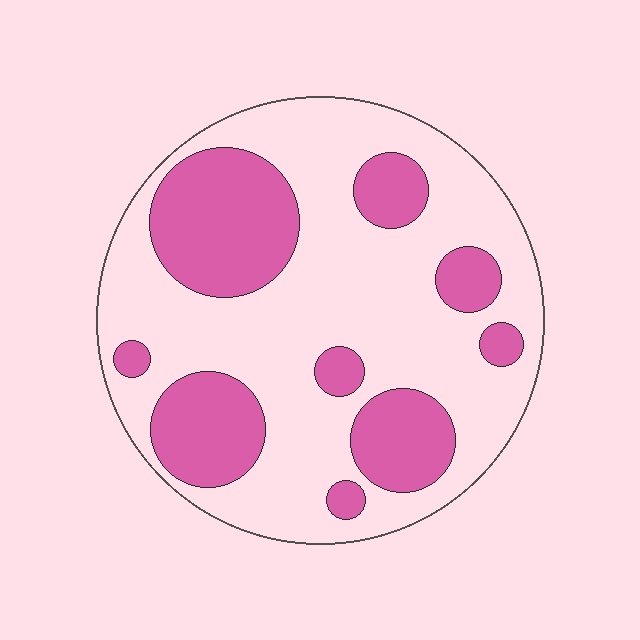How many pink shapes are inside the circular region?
9.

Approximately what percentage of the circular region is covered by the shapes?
Approximately 30%.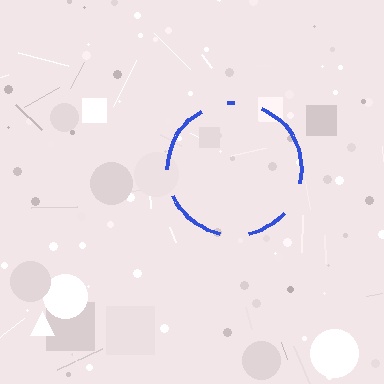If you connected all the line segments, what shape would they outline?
They would outline a circle.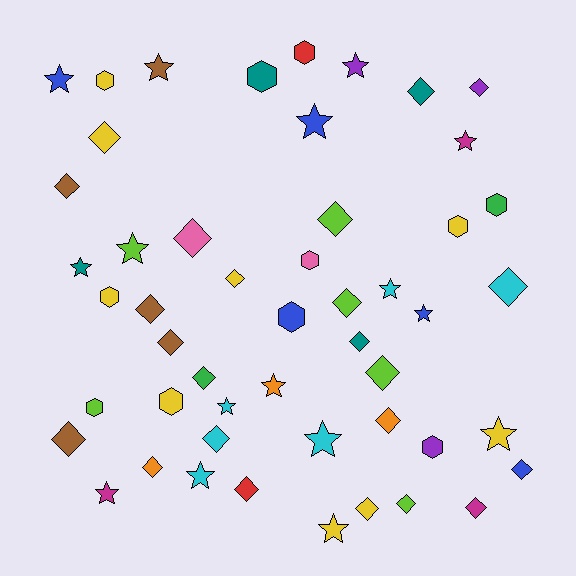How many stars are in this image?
There are 16 stars.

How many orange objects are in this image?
There are 3 orange objects.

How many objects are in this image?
There are 50 objects.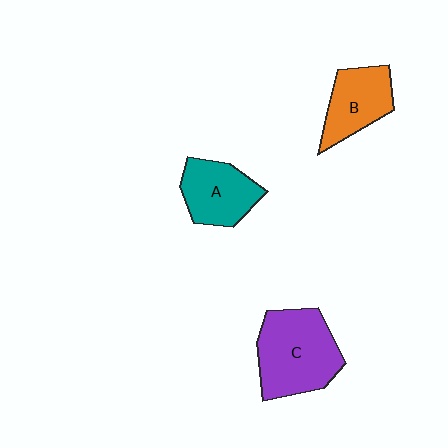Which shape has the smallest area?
Shape B (orange).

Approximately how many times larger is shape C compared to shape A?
Approximately 1.5 times.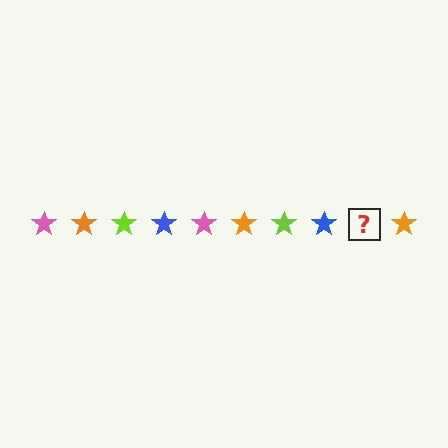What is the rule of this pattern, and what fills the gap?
The rule is that the pattern cycles through pink, orange, lime, blue stars. The gap should be filled with a pink star.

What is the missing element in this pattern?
The missing element is a pink star.